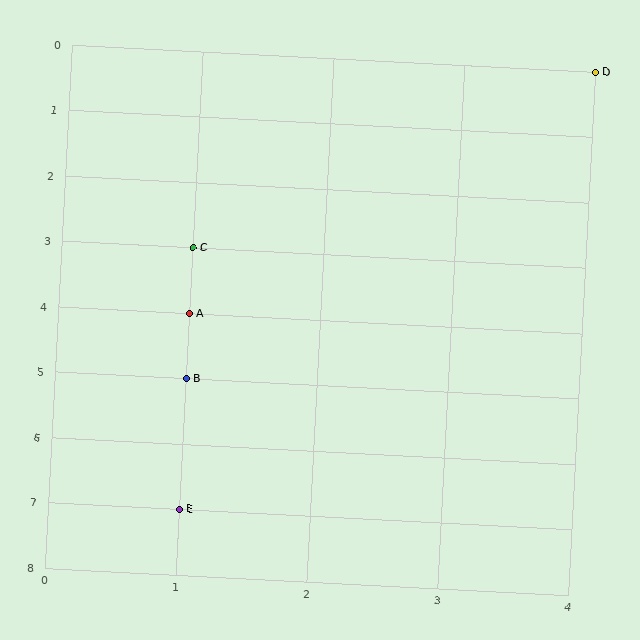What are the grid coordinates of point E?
Point E is at grid coordinates (1, 7).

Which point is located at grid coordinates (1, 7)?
Point E is at (1, 7).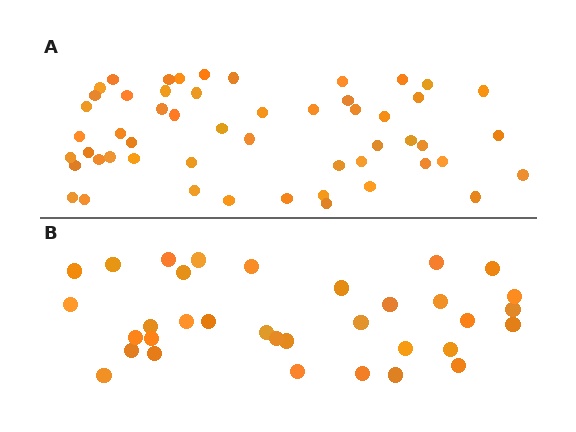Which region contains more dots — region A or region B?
Region A (the top region) has more dots.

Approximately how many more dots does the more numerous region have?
Region A has approximately 20 more dots than region B.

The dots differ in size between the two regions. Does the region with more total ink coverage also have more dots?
No. Region B has more total ink coverage because its dots are larger, but region A actually contains more individual dots. Total area can be misleading — the number of items is what matters here.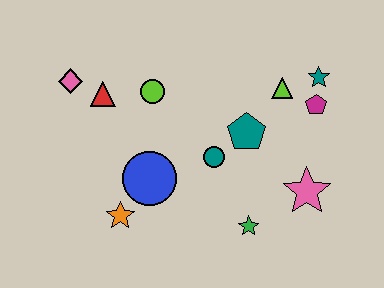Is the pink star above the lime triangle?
No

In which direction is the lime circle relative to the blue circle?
The lime circle is above the blue circle.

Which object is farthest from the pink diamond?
The pink star is farthest from the pink diamond.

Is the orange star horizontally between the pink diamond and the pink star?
Yes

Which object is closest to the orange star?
The blue circle is closest to the orange star.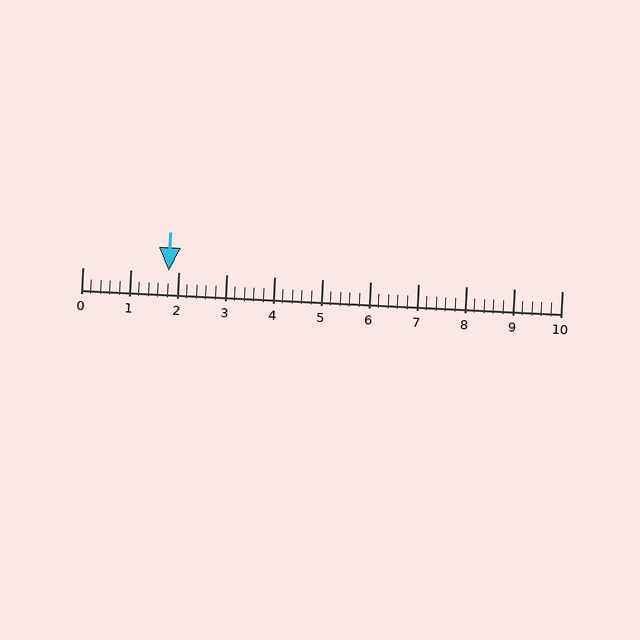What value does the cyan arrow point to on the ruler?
The cyan arrow points to approximately 1.8.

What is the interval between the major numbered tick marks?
The major tick marks are spaced 1 units apart.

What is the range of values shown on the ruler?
The ruler shows values from 0 to 10.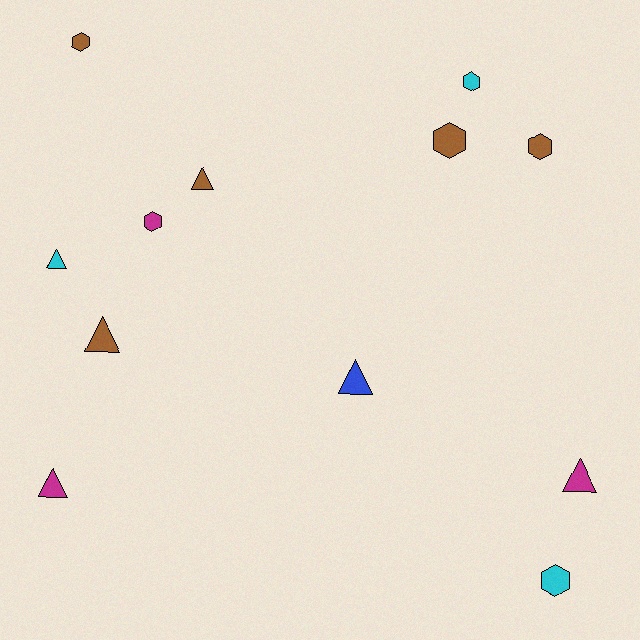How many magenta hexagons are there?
There is 1 magenta hexagon.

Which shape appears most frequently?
Triangle, with 6 objects.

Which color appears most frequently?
Brown, with 5 objects.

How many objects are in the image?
There are 12 objects.